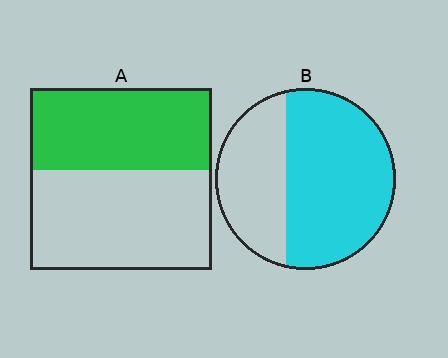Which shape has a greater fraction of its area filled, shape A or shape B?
Shape B.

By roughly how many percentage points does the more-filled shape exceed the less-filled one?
By roughly 20 percentage points (B over A).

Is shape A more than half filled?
No.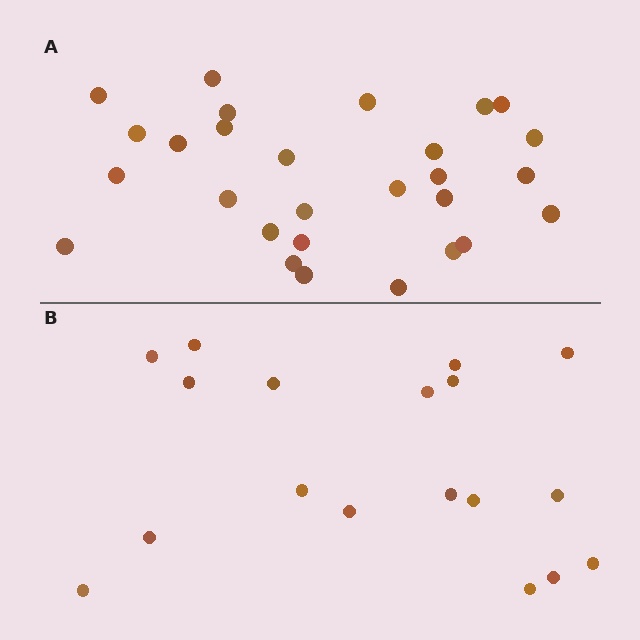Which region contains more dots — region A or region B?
Region A (the top region) has more dots.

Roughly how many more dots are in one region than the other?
Region A has roughly 10 or so more dots than region B.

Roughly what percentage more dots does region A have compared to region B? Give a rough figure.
About 55% more.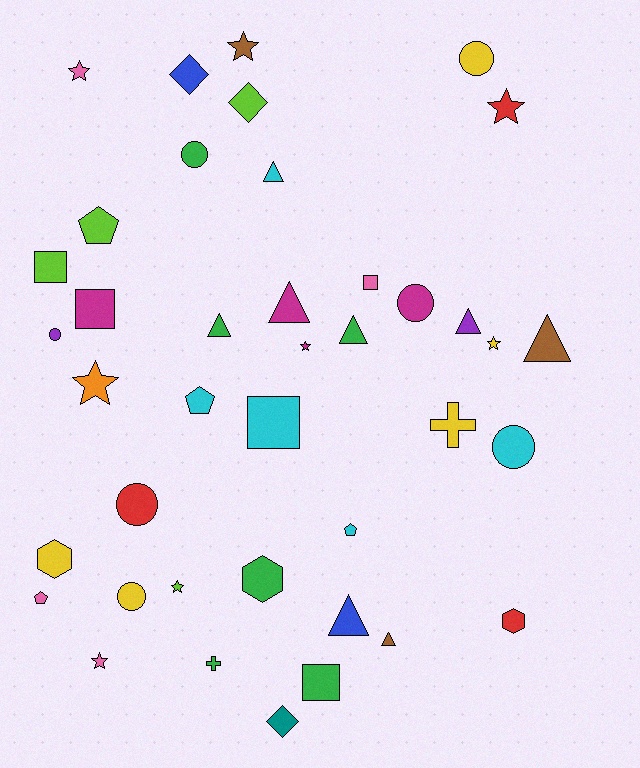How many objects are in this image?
There are 40 objects.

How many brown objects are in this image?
There are 3 brown objects.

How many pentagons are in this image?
There are 4 pentagons.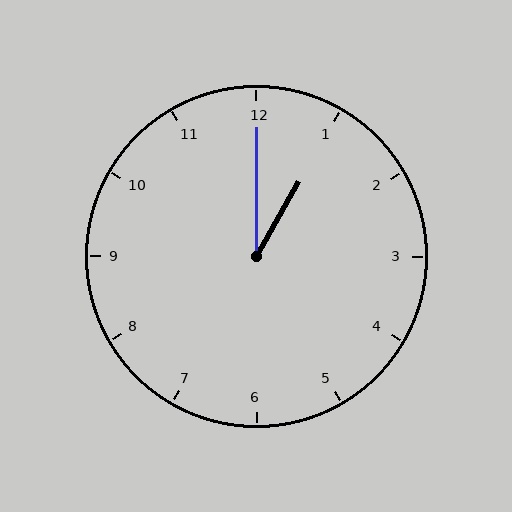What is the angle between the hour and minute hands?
Approximately 30 degrees.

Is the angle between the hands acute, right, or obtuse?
It is acute.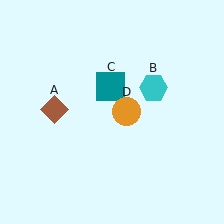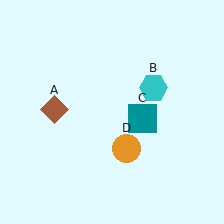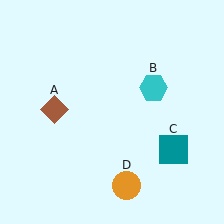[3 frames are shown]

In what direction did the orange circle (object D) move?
The orange circle (object D) moved down.